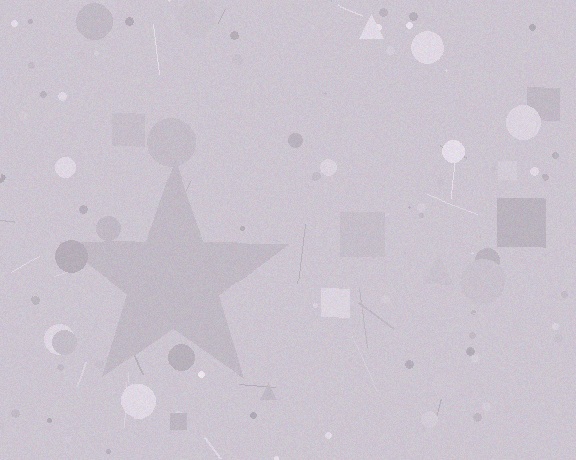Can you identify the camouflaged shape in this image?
The camouflaged shape is a star.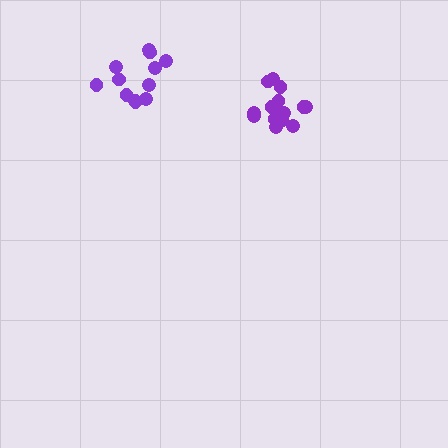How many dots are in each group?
Group 1: 17 dots, Group 2: 12 dots (29 total).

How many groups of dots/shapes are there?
There are 2 groups.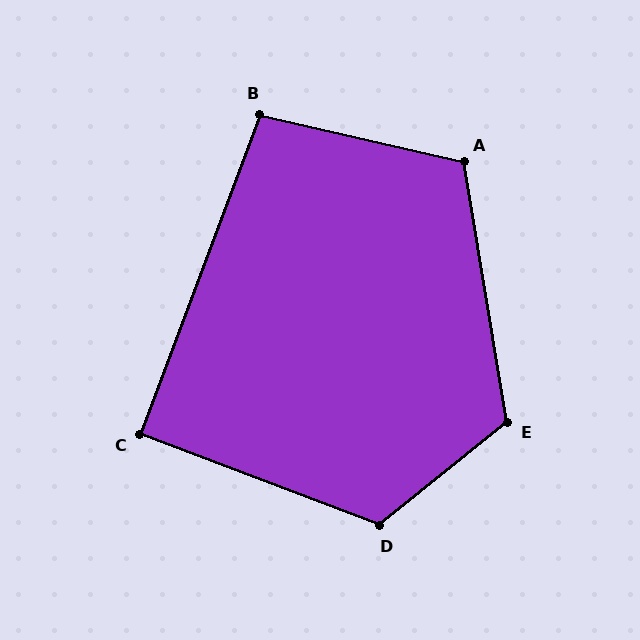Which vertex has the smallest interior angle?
C, at approximately 90 degrees.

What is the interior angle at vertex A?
Approximately 112 degrees (obtuse).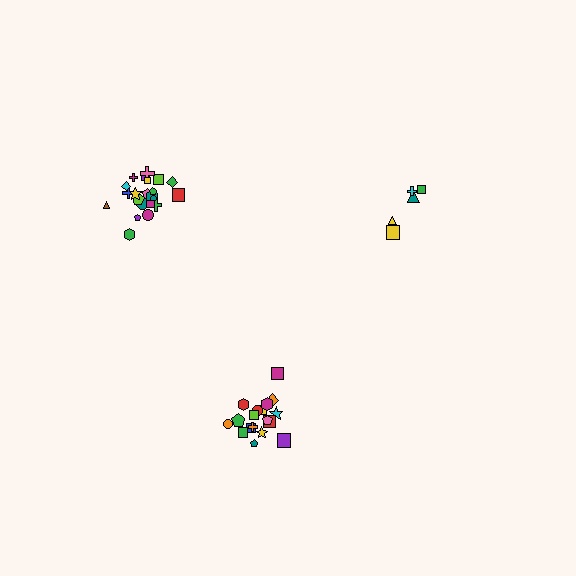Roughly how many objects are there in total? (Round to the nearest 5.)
Roughly 45 objects in total.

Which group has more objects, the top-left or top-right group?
The top-left group.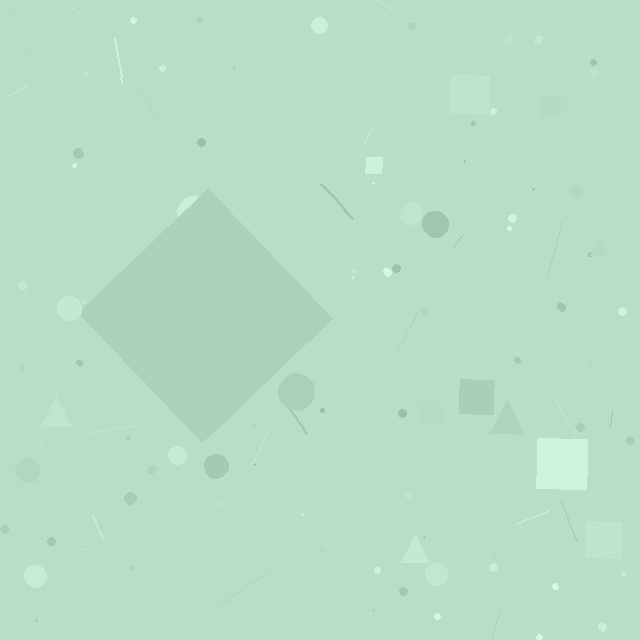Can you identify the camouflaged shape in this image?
The camouflaged shape is a diamond.